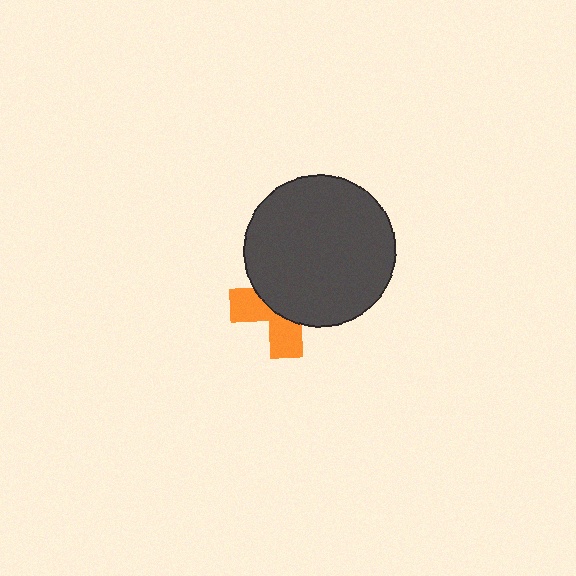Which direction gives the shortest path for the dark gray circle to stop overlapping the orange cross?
Moving toward the upper-right gives the shortest separation.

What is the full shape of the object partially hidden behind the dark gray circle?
The partially hidden object is an orange cross.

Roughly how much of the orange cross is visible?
A small part of it is visible (roughly 39%).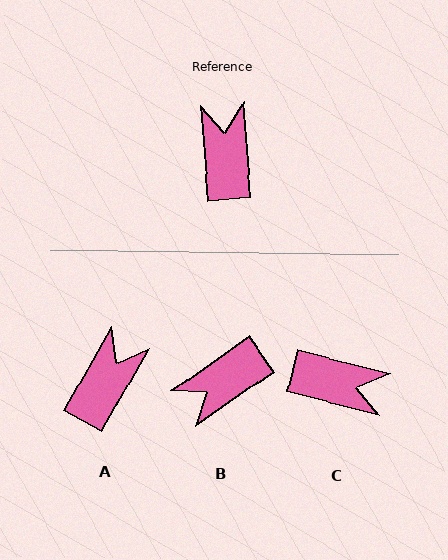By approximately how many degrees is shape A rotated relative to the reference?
Approximately 35 degrees clockwise.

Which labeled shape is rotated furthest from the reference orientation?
B, about 120 degrees away.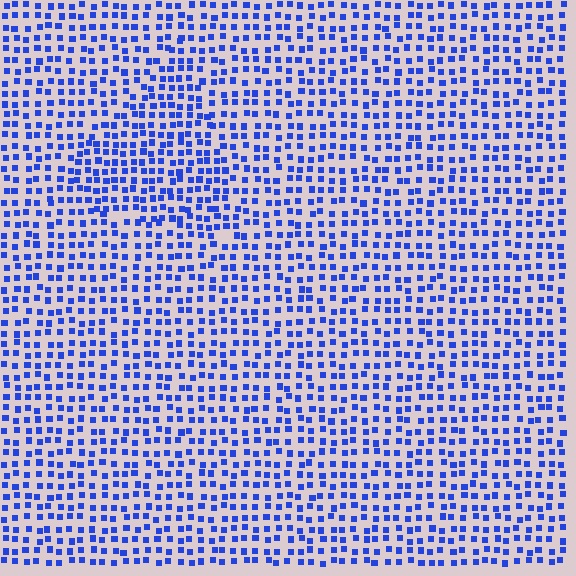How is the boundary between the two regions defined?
The boundary is defined by a change in element density (approximately 1.4x ratio). All elements are the same color, size, and shape.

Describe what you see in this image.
The image contains small blue elements arranged at two different densities. A triangle-shaped region is visible where the elements are more densely packed than the surrounding area.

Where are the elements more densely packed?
The elements are more densely packed inside the triangle boundary.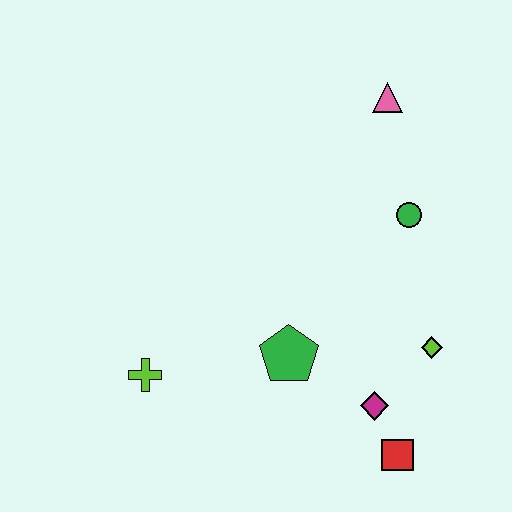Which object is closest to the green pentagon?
The magenta diamond is closest to the green pentagon.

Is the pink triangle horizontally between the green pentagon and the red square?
Yes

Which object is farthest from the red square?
The pink triangle is farthest from the red square.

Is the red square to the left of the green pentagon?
No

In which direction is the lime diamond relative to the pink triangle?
The lime diamond is below the pink triangle.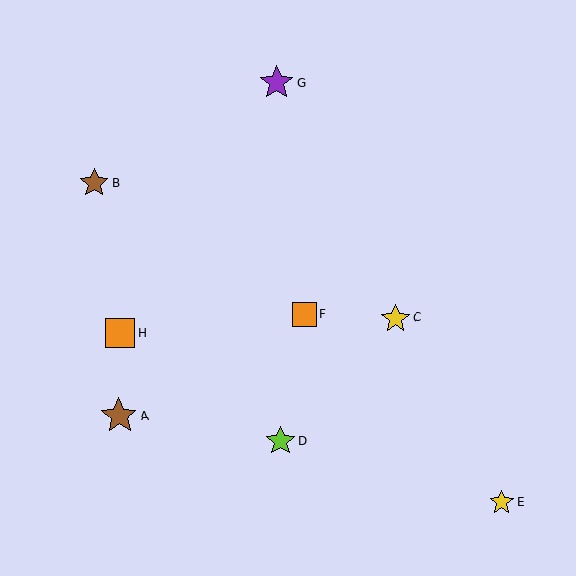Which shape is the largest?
The brown star (labeled A) is the largest.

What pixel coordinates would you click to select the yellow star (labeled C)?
Click at (396, 318) to select the yellow star C.